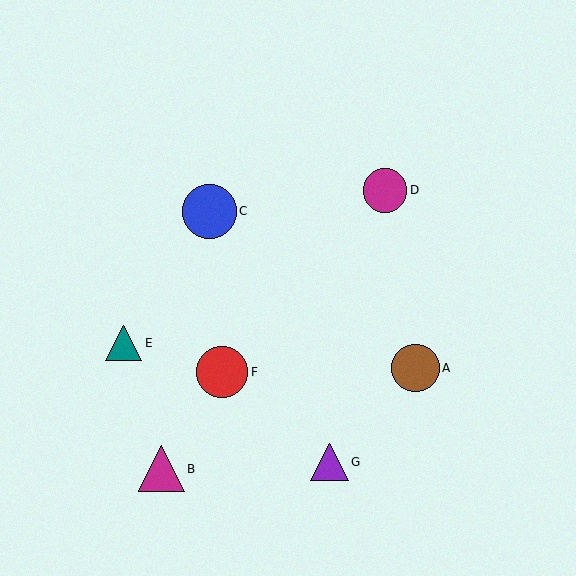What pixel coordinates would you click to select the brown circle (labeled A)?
Click at (416, 368) to select the brown circle A.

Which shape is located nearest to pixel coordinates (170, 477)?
The magenta triangle (labeled B) at (161, 469) is nearest to that location.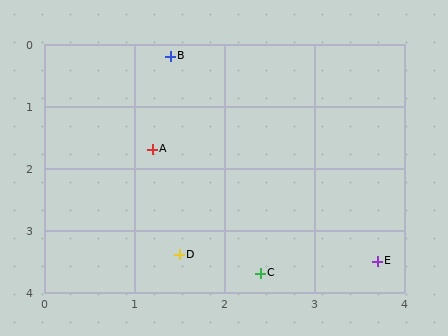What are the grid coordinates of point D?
Point D is at approximately (1.5, 3.4).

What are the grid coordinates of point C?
Point C is at approximately (2.4, 3.7).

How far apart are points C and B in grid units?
Points C and B are about 3.6 grid units apart.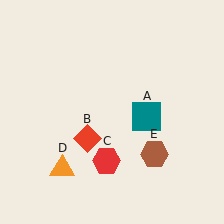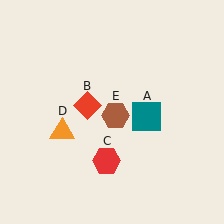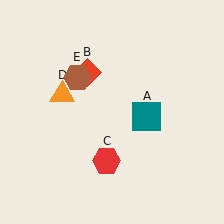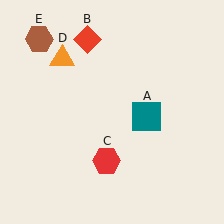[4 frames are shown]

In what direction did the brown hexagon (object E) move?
The brown hexagon (object E) moved up and to the left.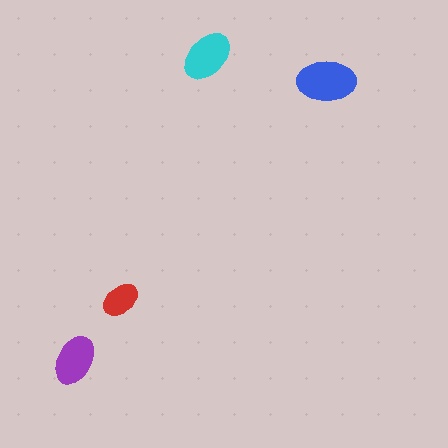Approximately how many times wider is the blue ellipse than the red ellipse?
About 1.5 times wider.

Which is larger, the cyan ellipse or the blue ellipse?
The blue one.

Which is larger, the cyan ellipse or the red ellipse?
The cyan one.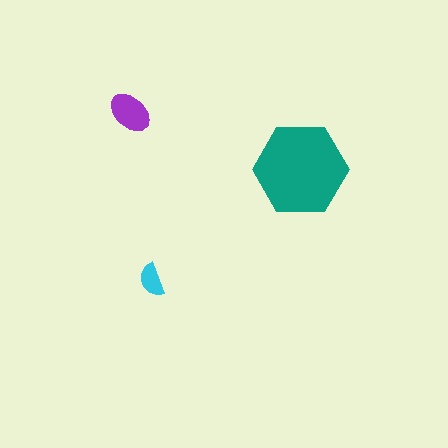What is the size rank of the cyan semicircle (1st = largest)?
3rd.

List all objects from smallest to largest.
The cyan semicircle, the purple ellipse, the teal hexagon.